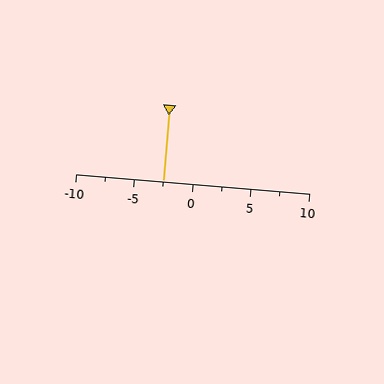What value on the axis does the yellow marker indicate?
The marker indicates approximately -2.5.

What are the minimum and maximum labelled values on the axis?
The axis runs from -10 to 10.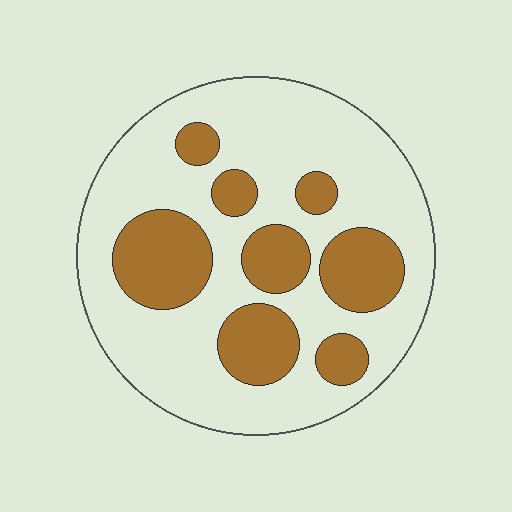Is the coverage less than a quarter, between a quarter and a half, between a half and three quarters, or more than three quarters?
Between a quarter and a half.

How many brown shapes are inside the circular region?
8.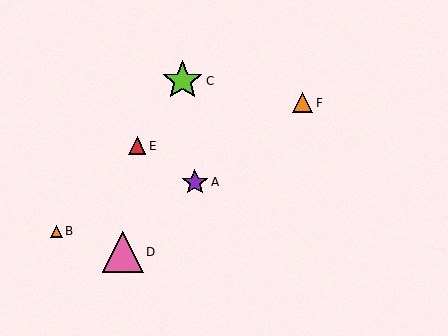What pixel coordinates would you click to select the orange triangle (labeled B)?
Click at (56, 231) to select the orange triangle B.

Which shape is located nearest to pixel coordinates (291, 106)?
The orange triangle (labeled F) at (302, 103) is nearest to that location.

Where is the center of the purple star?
The center of the purple star is at (195, 182).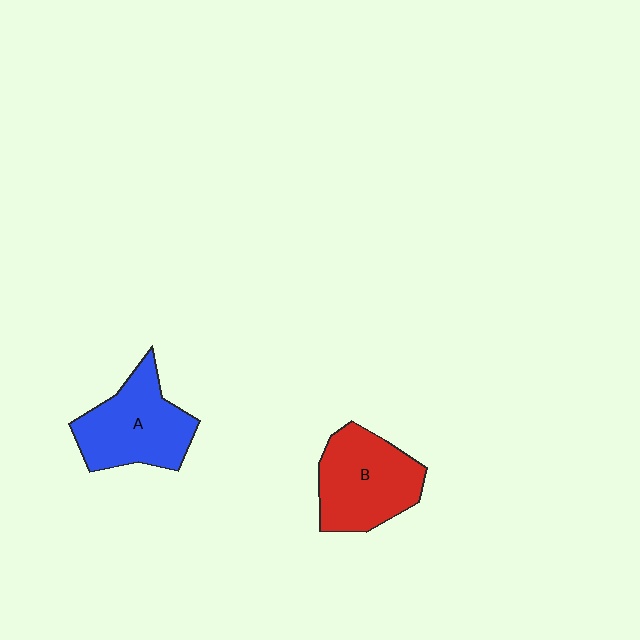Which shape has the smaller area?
Shape A (blue).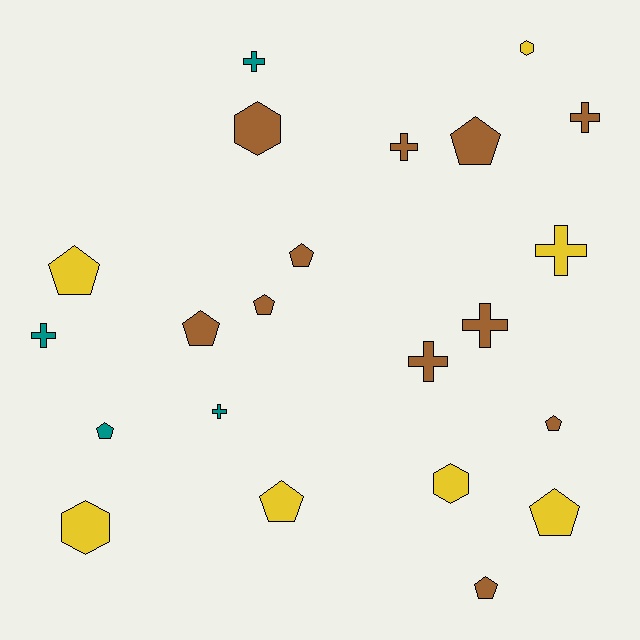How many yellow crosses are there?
There is 1 yellow cross.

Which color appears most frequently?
Brown, with 11 objects.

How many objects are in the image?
There are 22 objects.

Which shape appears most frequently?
Pentagon, with 10 objects.